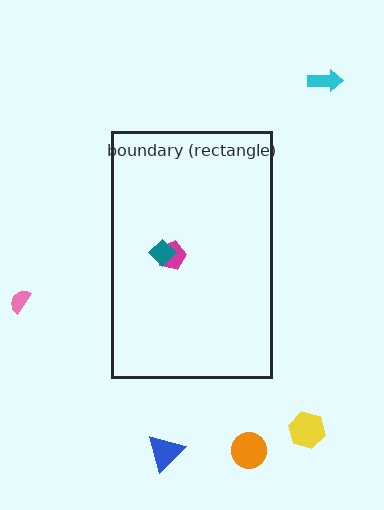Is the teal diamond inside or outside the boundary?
Inside.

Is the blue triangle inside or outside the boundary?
Outside.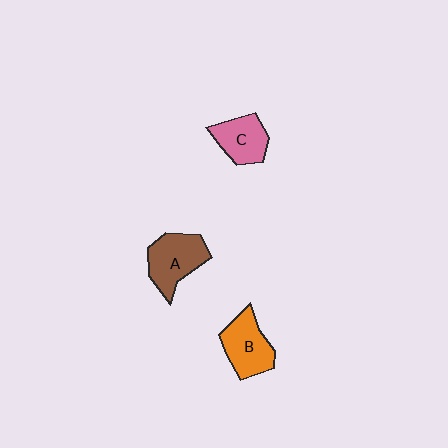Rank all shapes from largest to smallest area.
From largest to smallest: A (brown), B (orange), C (pink).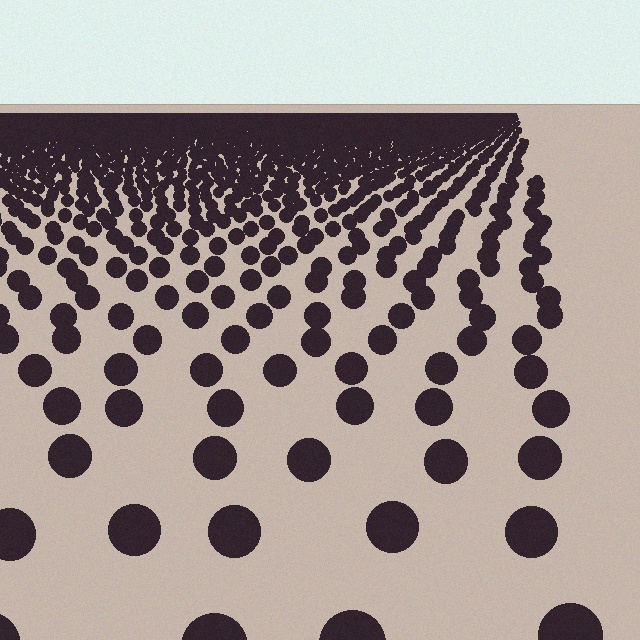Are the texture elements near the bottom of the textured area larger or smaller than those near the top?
Larger. Near the bottom, elements are closer to the viewer and appear at a bigger on-screen size.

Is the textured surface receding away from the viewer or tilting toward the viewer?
The surface is receding away from the viewer. Texture elements get smaller and denser toward the top.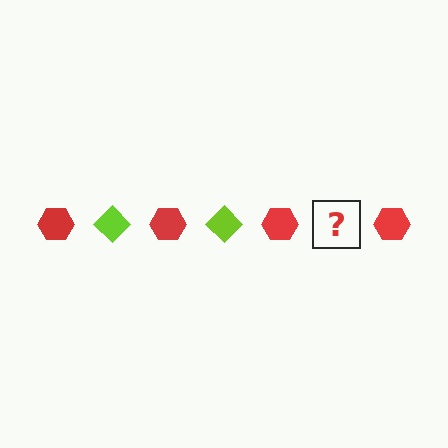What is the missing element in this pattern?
The missing element is a lime diamond.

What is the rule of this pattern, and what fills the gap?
The rule is that the pattern alternates between red hexagon and lime diamond. The gap should be filled with a lime diamond.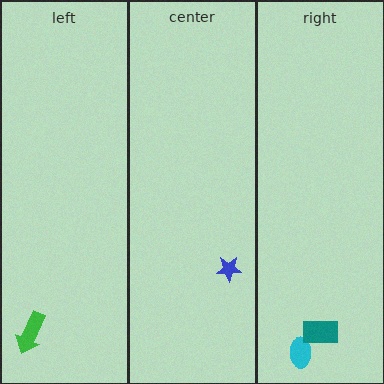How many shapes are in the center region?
1.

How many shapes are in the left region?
1.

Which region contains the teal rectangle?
The right region.